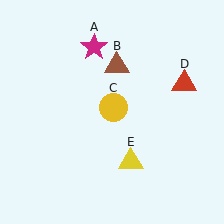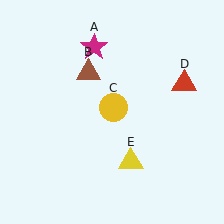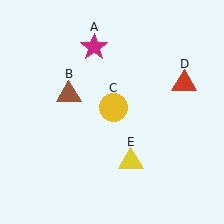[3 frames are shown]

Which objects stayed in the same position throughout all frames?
Magenta star (object A) and yellow circle (object C) and red triangle (object D) and yellow triangle (object E) remained stationary.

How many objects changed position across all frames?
1 object changed position: brown triangle (object B).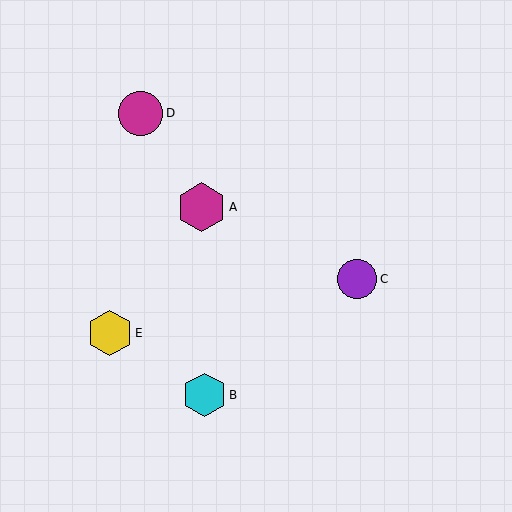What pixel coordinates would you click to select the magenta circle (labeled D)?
Click at (141, 113) to select the magenta circle D.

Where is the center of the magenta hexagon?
The center of the magenta hexagon is at (201, 207).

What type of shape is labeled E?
Shape E is a yellow hexagon.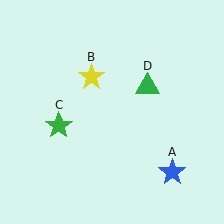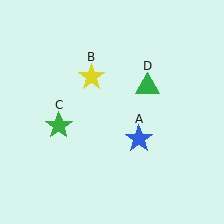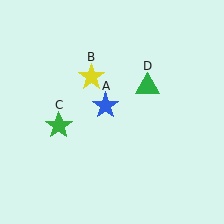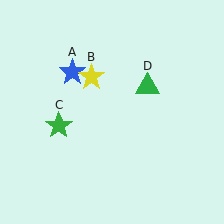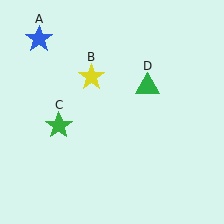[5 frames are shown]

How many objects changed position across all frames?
1 object changed position: blue star (object A).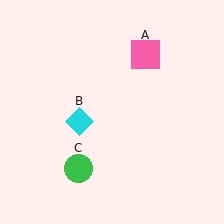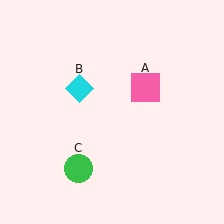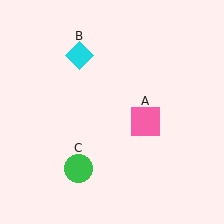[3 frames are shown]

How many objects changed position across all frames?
2 objects changed position: pink square (object A), cyan diamond (object B).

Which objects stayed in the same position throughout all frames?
Green circle (object C) remained stationary.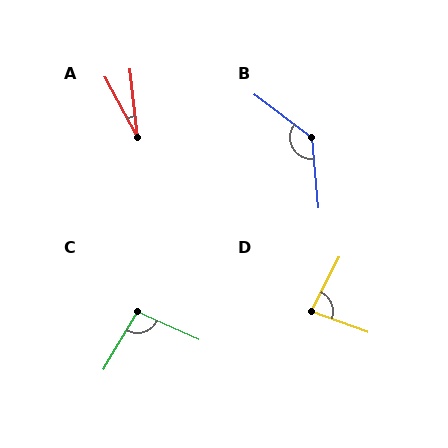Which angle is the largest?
B, at approximately 132 degrees.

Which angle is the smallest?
A, at approximately 22 degrees.